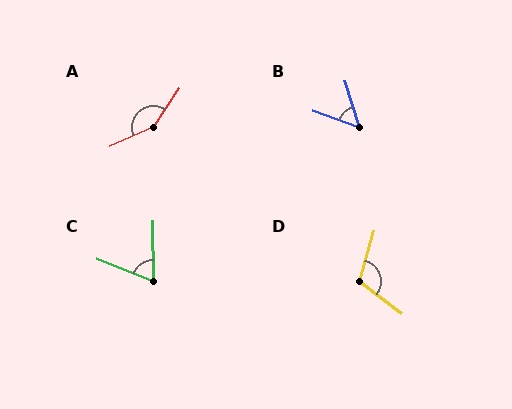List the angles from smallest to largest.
B (53°), C (68°), D (111°), A (147°).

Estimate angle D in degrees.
Approximately 111 degrees.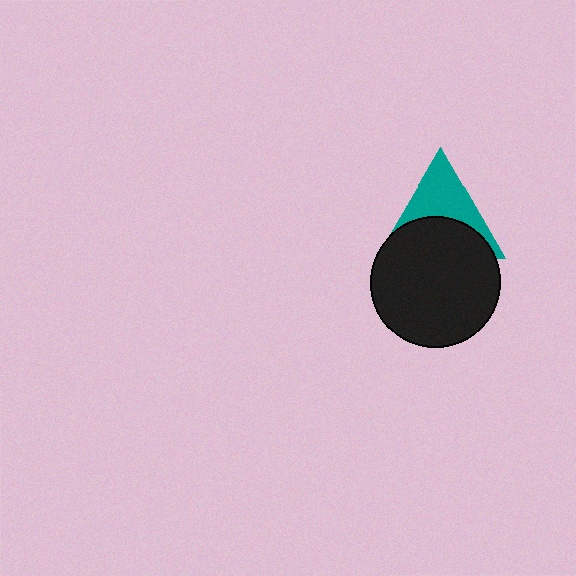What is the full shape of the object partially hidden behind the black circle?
The partially hidden object is a teal triangle.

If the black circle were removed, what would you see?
You would see the complete teal triangle.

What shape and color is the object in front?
The object in front is a black circle.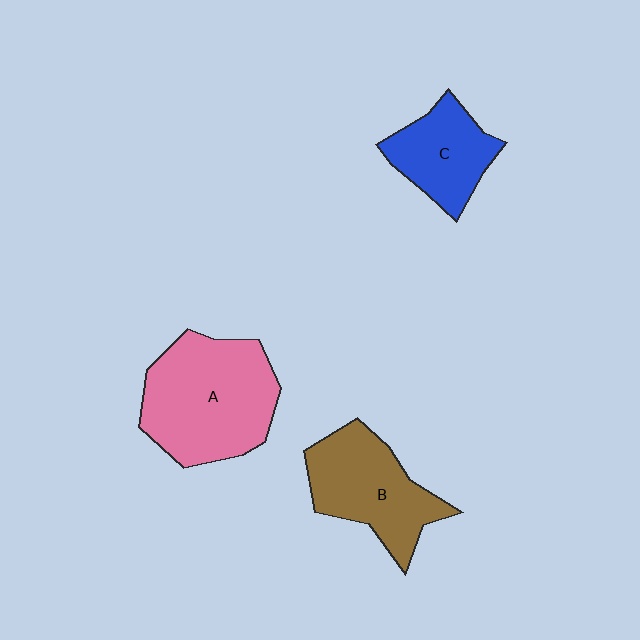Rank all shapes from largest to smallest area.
From largest to smallest: A (pink), B (brown), C (blue).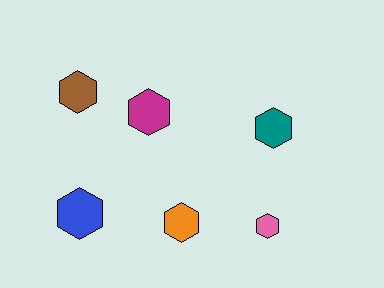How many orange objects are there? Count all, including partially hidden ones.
There is 1 orange object.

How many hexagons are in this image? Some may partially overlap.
There are 6 hexagons.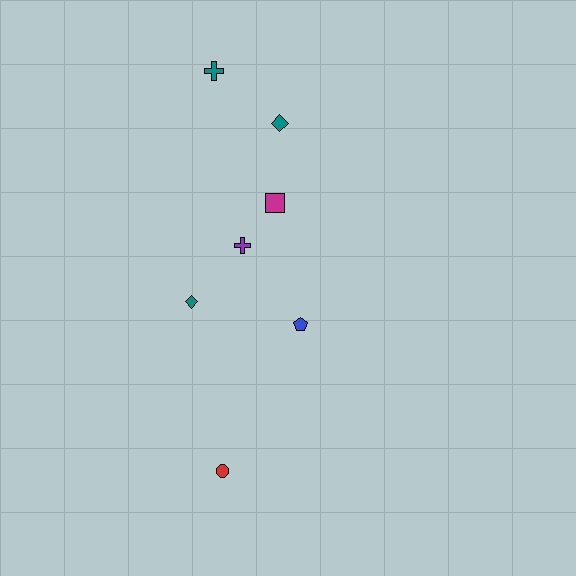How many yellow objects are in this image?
There are no yellow objects.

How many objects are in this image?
There are 7 objects.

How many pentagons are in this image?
There is 1 pentagon.